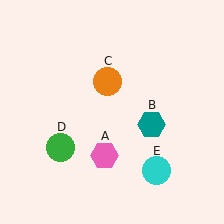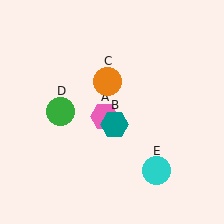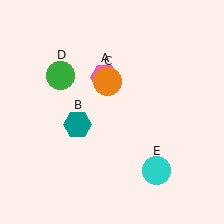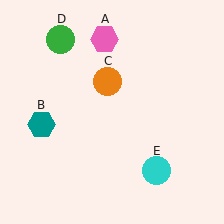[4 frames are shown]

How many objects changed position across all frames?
3 objects changed position: pink hexagon (object A), teal hexagon (object B), green circle (object D).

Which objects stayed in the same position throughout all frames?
Orange circle (object C) and cyan circle (object E) remained stationary.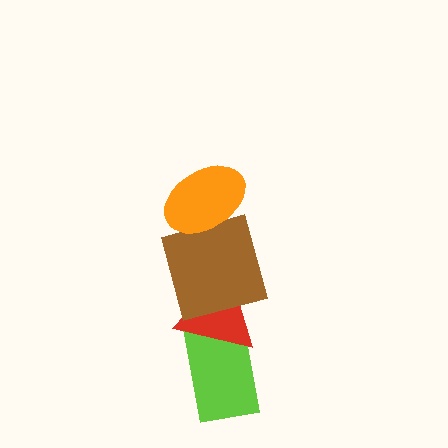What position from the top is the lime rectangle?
The lime rectangle is 4th from the top.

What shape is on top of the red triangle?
The brown square is on top of the red triangle.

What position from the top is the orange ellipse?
The orange ellipse is 1st from the top.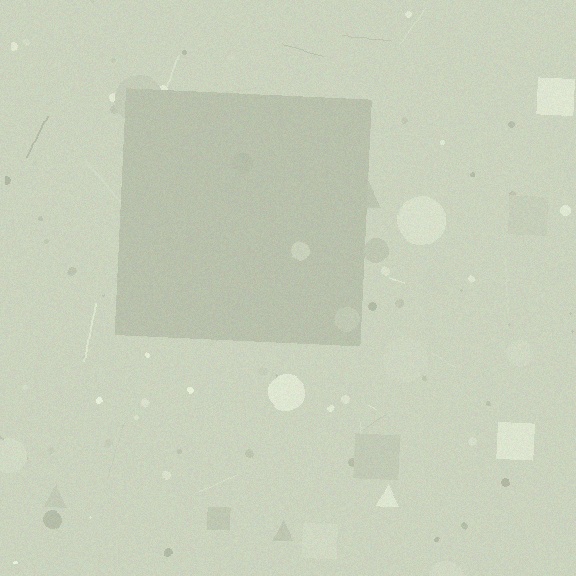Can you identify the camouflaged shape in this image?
The camouflaged shape is a square.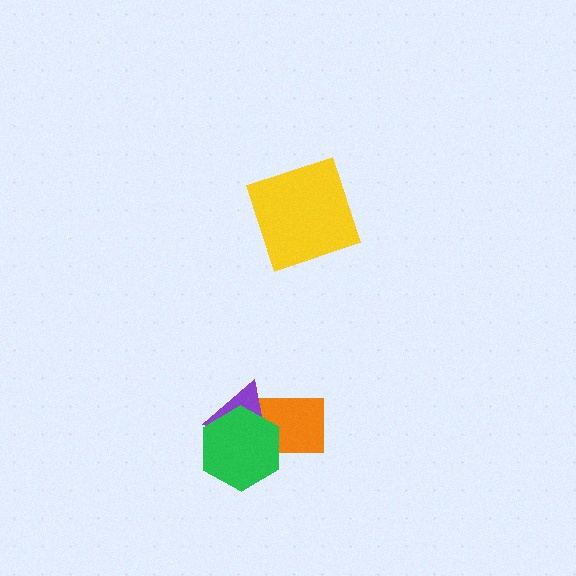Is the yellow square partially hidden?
No, no other shape covers it.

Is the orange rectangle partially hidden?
Yes, it is partially covered by another shape.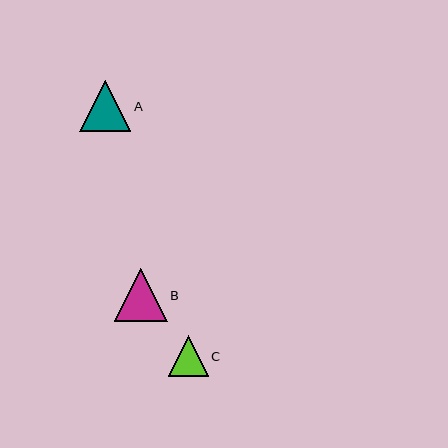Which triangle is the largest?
Triangle B is the largest with a size of approximately 53 pixels.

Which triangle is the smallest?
Triangle C is the smallest with a size of approximately 40 pixels.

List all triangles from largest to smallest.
From largest to smallest: B, A, C.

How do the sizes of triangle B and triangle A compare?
Triangle B and triangle A are approximately the same size.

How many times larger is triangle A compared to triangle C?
Triangle A is approximately 1.3 times the size of triangle C.